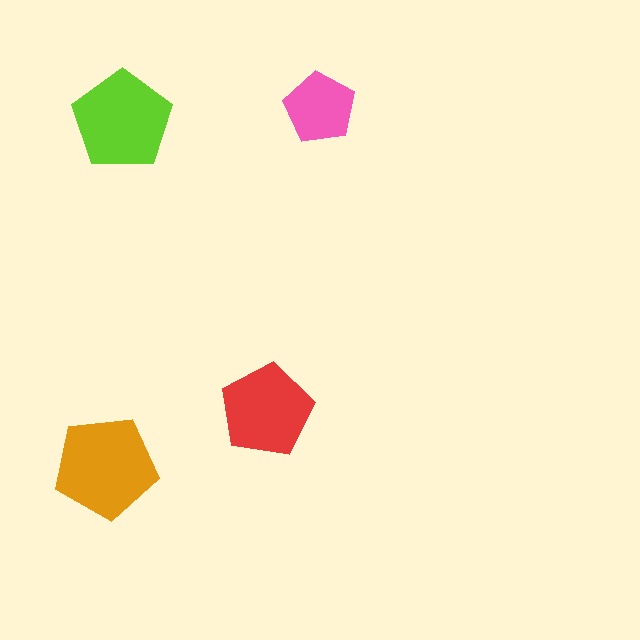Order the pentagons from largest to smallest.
the orange one, the lime one, the red one, the pink one.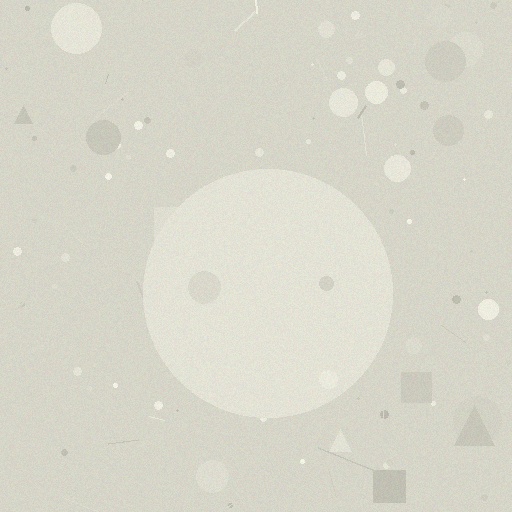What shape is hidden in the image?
A circle is hidden in the image.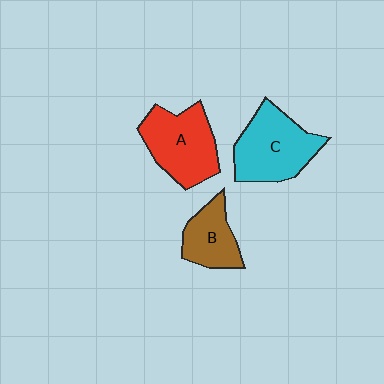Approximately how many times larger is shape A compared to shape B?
Approximately 1.5 times.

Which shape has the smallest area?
Shape B (brown).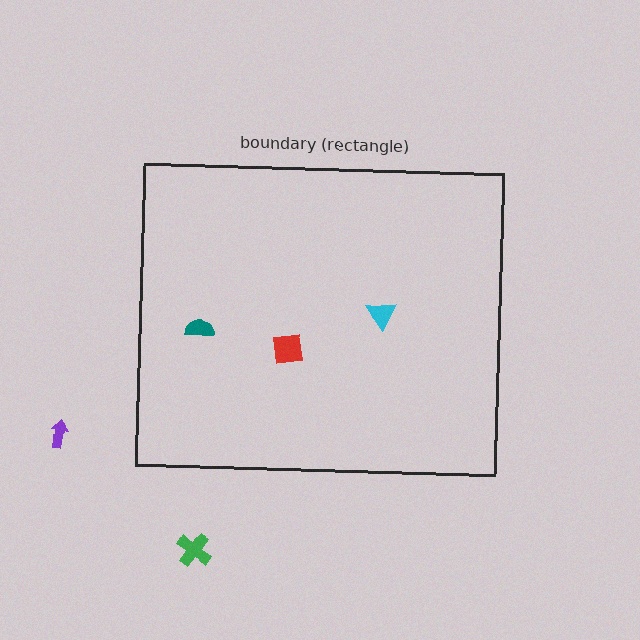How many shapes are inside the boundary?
3 inside, 2 outside.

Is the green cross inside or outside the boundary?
Outside.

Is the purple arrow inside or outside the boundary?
Outside.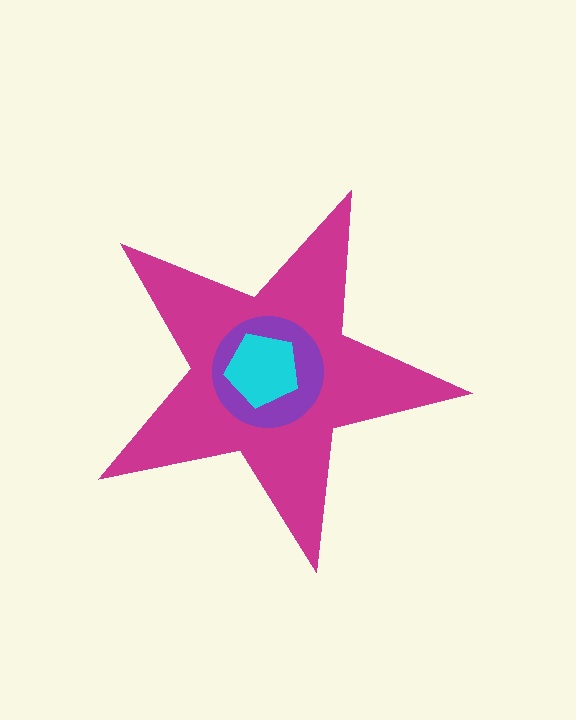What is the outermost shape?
The magenta star.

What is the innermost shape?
The cyan pentagon.